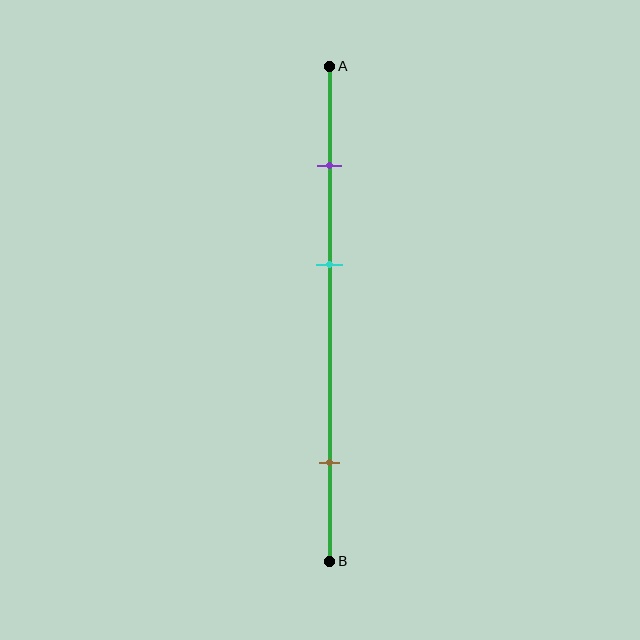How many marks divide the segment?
There are 3 marks dividing the segment.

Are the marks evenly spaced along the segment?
No, the marks are not evenly spaced.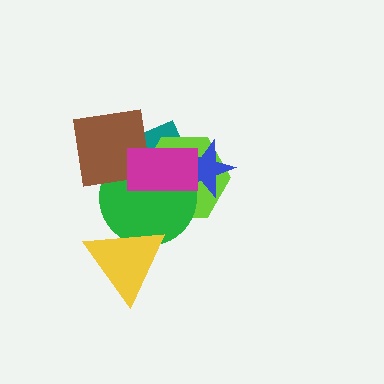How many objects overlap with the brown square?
4 objects overlap with the brown square.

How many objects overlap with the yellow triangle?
1 object overlaps with the yellow triangle.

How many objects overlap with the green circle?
6 objects overlap with the green circle.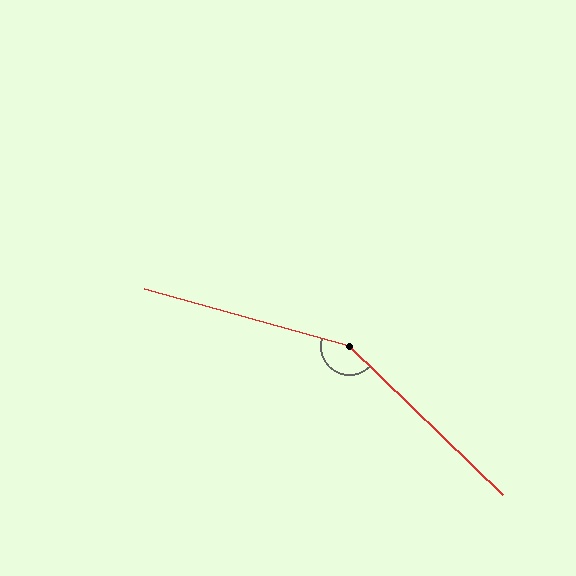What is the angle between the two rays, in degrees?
Approximately 152 degrees.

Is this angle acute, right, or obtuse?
It is obtuse.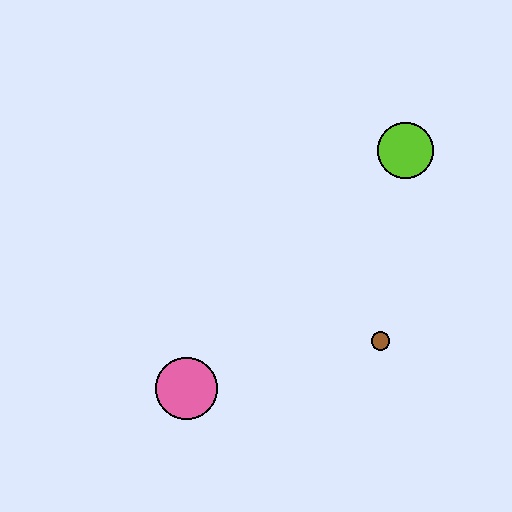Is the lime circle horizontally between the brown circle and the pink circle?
No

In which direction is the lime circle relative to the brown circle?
The lime circle is above the brown circle.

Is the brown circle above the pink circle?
Yes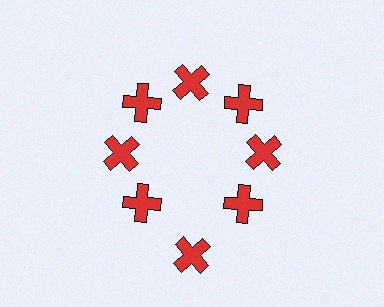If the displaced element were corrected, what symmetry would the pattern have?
It would have 8-fold rotational symmetry — the pattern would map onto itself every 45 degrees.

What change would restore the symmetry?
The symmetry would be restored by moving it inward, back onto the ring so that all 8 crosses sit at equal angles and equal distance from the center.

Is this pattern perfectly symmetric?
No. The 8 red crosses are arranged in a ring, but one element near the 6 o'clock position is pushed outward from the center, breaking the 8-fold rotational symmetry.